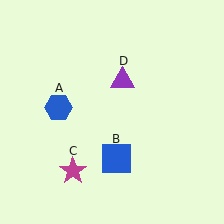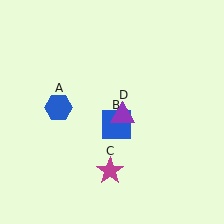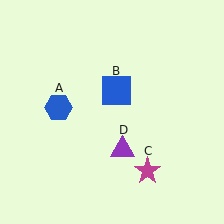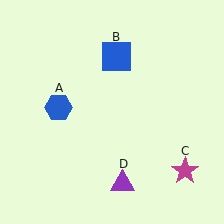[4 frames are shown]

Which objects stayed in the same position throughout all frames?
Blue hexagon (object A) remained stationary.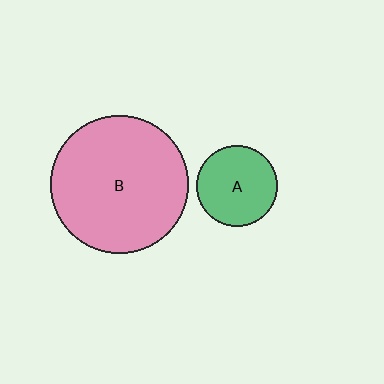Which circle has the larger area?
Circle B (pink).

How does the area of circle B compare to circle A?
Approximately 2.9 times.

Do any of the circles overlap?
No, none of the circles overlap.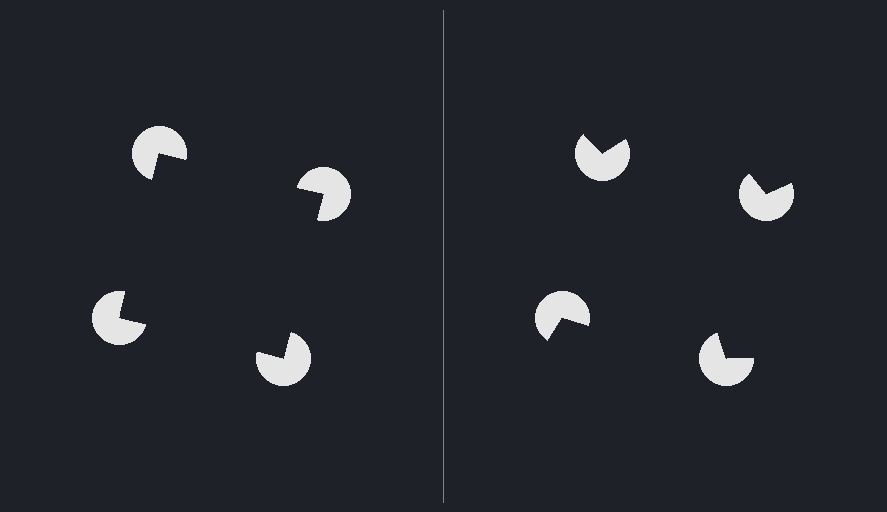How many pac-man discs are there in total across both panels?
8 — 4 on each side.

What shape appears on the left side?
An illusory square.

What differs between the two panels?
The pac-man discs are positioned identically on both sides; only the wedge orientations differ. On the left they align to a square; on the right they are misaligned.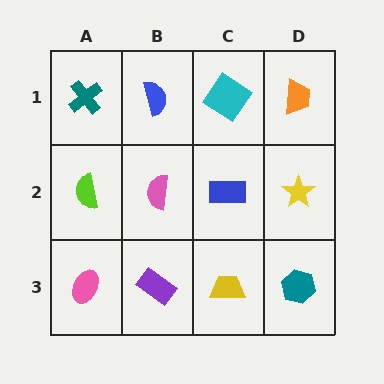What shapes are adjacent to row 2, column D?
An orange trapezoid (row 1, column D), a teal hexagon (row 3, column D), a blue rectangle (row 2, column C).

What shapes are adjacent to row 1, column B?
A pink semicircle (row 2, column B), a teal cross (row 1, column A), a cyan diamond (row 1, column C).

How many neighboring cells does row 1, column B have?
3.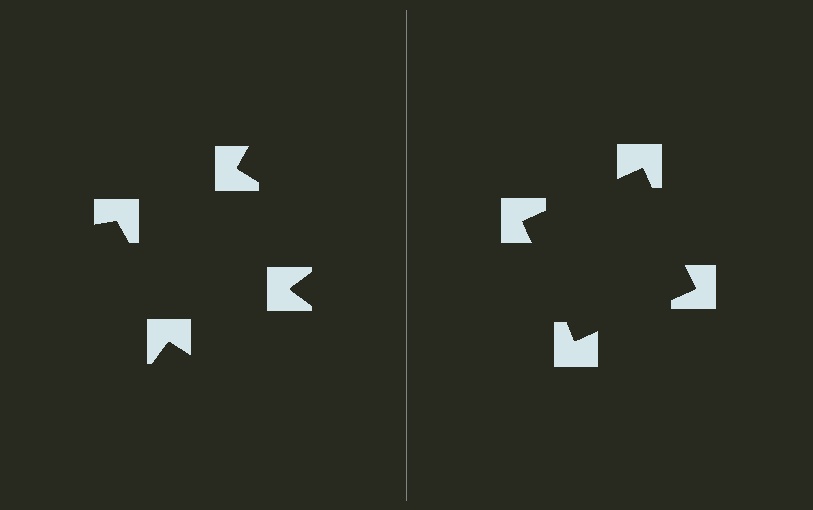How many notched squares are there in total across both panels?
8 — 4 on each side.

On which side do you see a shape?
An illusory square appears on the right side. On the left side the wedge cuts are rotated, so no coherent shape forms.